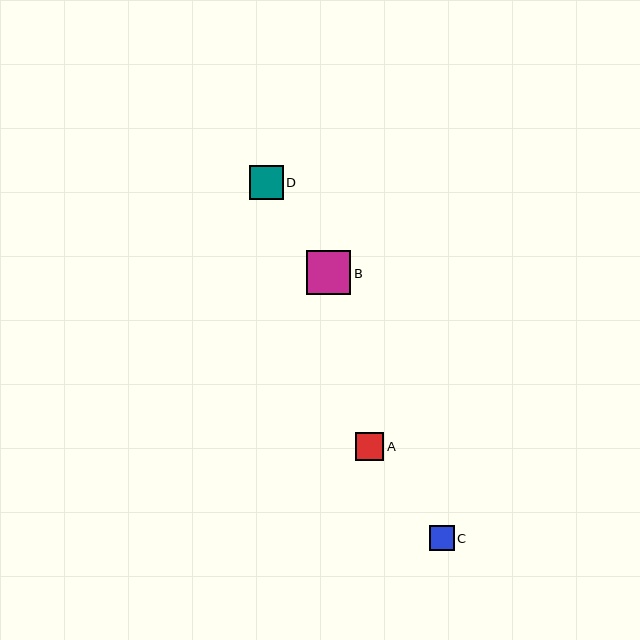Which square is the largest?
Square B is the largest with a size of approximately 45 pixels.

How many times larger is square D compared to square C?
Square D is approximately 1.4 times the size of square C.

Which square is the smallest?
Square C is the smallest with a size of approximately 25 pixels.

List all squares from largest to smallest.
From largest to smallest: B, D, A, C.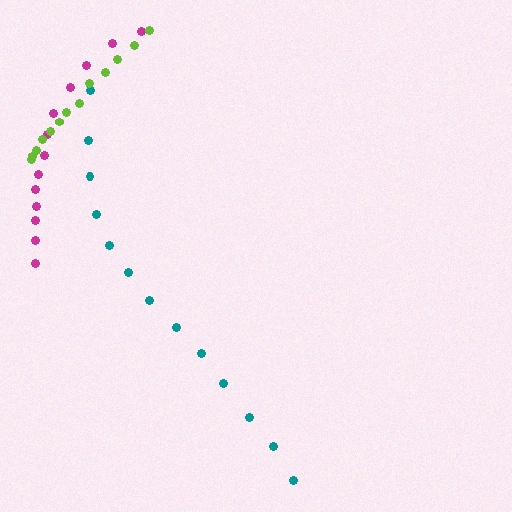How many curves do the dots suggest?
There are 3 distinct paths.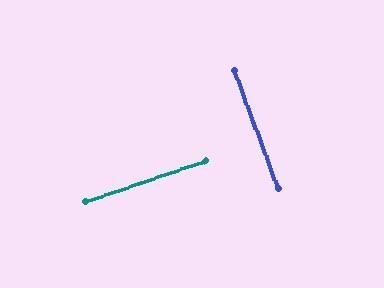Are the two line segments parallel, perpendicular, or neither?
Perpendicular — they meet at approximately 89°.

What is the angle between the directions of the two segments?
Approximately 89 degrees.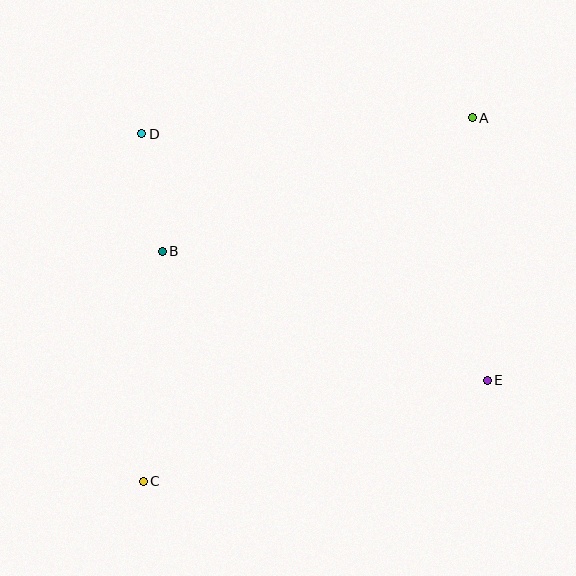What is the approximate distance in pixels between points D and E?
The distance between D and E is approximately 424 pixels.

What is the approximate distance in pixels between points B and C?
The distance between B and C is approximately 231 pixels.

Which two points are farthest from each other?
Points A and C are farthest from each other.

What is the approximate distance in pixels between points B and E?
The distance between B and E is approximately 350 pixels.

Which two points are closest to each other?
Points B and D are closest to each other.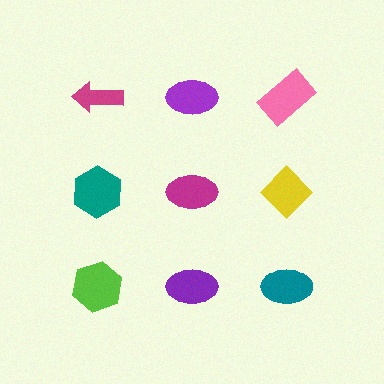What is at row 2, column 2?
A magenta ellipse.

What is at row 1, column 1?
A magenta arrow.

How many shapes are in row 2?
3 shapes.